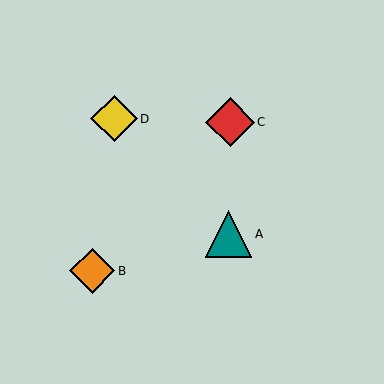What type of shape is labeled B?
Shape B is an orange diamond.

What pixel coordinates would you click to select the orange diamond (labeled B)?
Click at (92, 271) to select the orange diamond B.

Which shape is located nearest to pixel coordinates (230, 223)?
The teal triangle (labeled A) at (228, 234) is nearest to that location.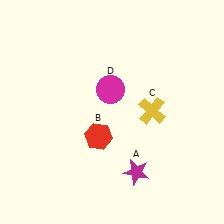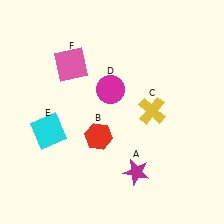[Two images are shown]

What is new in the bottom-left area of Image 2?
A cyan square (E) was added in the bottom-left area of Image 2.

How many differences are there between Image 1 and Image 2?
There are 2 differences between the two images.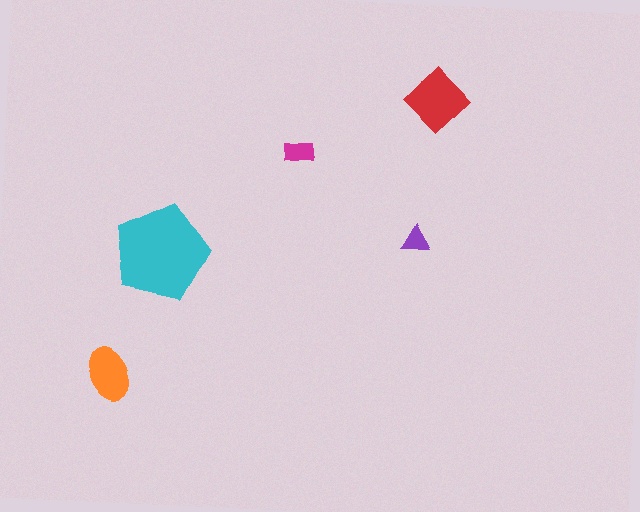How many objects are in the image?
There are 5 objects in the image.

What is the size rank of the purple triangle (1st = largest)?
5th.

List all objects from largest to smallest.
The cyan pentagon, the red diamond, the orange ellipse, the magenta rectangle, the purple triangle.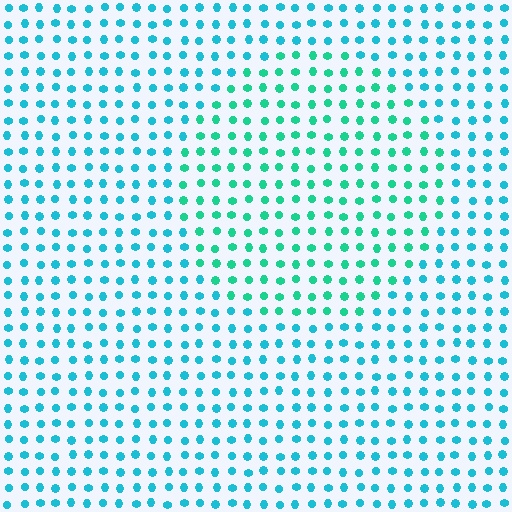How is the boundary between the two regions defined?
The boundary is defined purely by a slight shift in hue (about 29 degrees). Spacing, size, and orientation are identical on both sides.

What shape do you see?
I see a circle.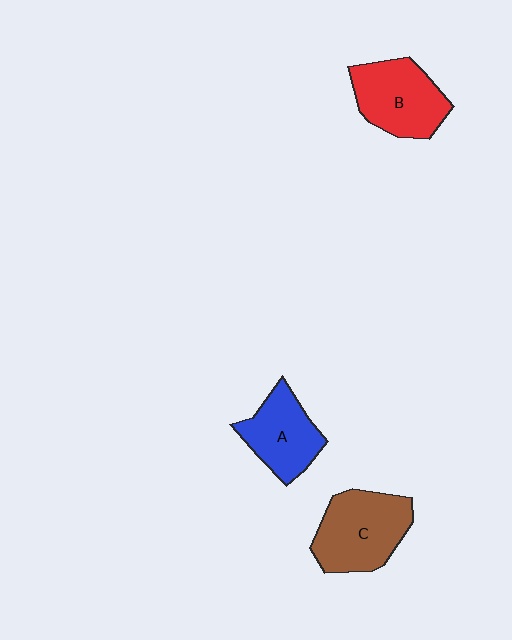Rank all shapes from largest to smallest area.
From largest to smallest: C (brown), B (red), A (blue).